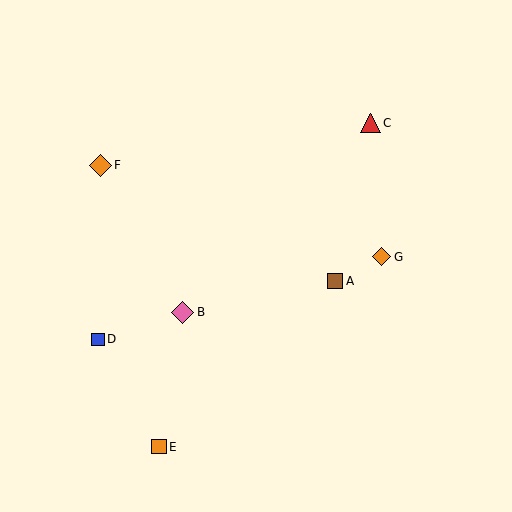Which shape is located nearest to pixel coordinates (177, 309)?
The pink diamond (labeled B) at (183, 312) is nearest to that location.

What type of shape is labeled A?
Shape A is a brown square.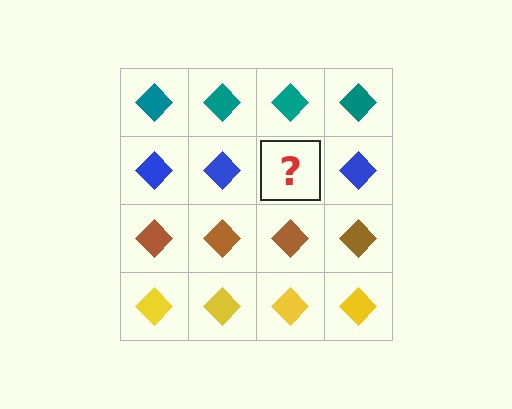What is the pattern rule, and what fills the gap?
The rule is that each row has a consistent color. The gap should be filled with a blue diamond.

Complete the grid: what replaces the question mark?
The question mark should be replaced with a blue diamond.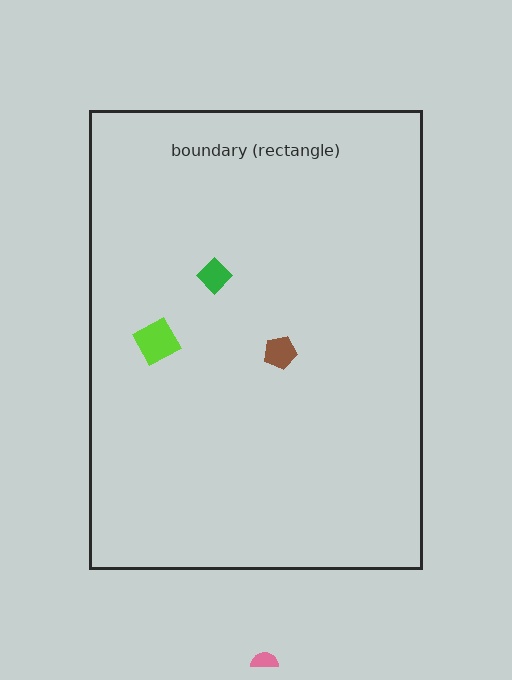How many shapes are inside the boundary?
3 inside, 1 outside.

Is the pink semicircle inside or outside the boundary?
Outside.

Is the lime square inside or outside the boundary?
Inside.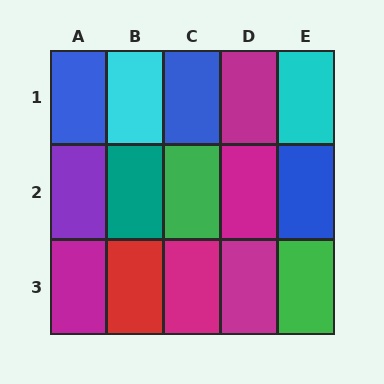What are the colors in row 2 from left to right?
Purple, teal, green, magenta, blue.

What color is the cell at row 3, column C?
Magenta.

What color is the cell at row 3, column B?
Red.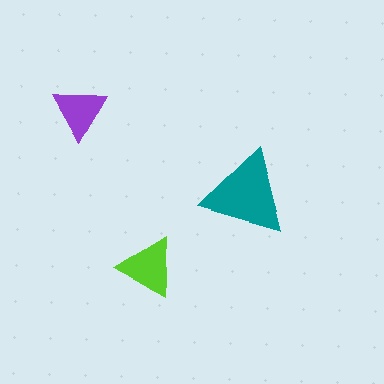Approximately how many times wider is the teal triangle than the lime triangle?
About 1.5 times wider.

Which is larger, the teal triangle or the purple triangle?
The teal one.